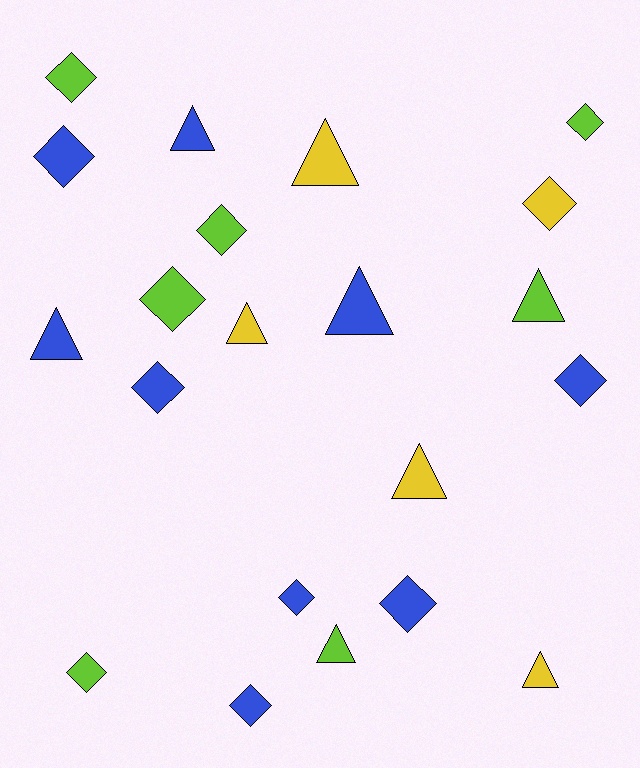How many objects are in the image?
There are 21 objects.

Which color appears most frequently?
Blue, with 9 objects.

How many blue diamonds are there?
There are 6 blue diamonds.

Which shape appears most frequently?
Diamond, with 12 objects.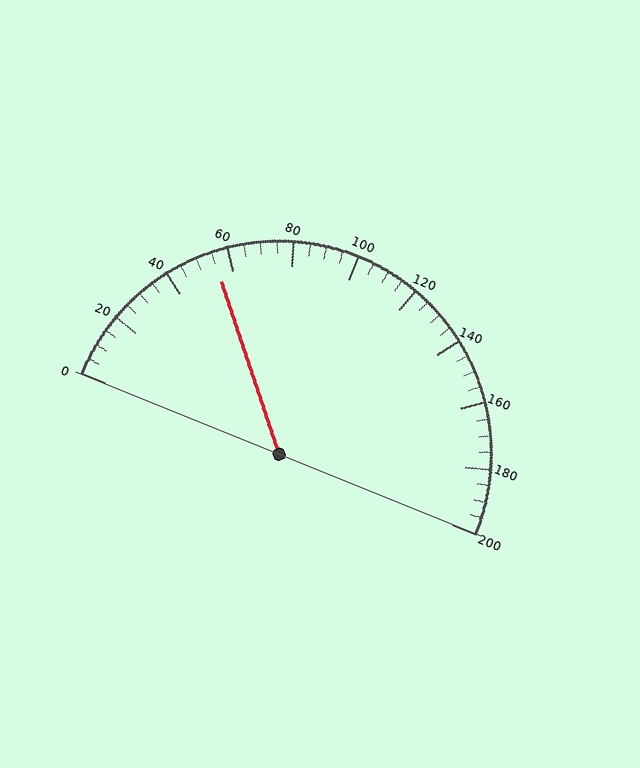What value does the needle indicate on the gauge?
The needle indicates approximately 55.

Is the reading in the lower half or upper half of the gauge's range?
The reading is in the lower half of the range (0 to 200).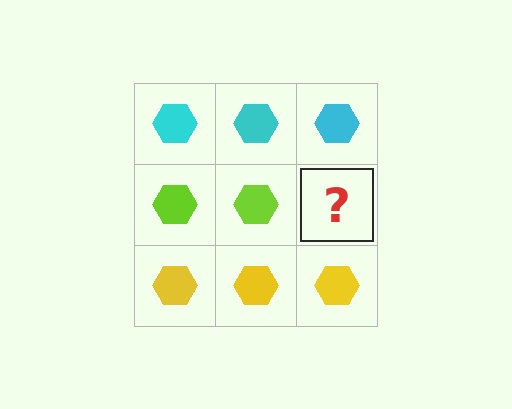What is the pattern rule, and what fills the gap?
The rule is that each row has a consistent color. The gap should be filled with a lime hexagon.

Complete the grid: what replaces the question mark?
The question mark should be replaced with a lime hexagon.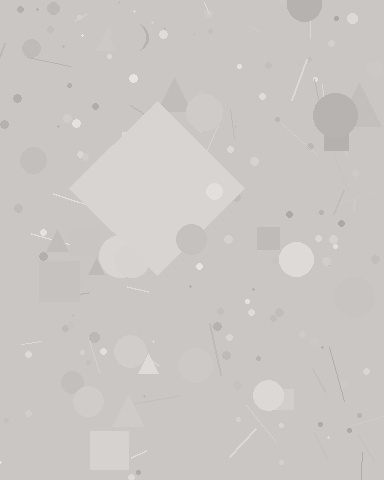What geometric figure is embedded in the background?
A diamond is embedded in the background.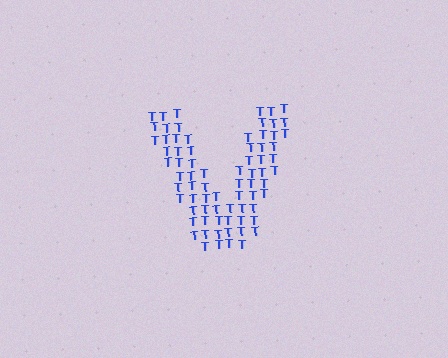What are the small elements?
The small elements are letter T's.